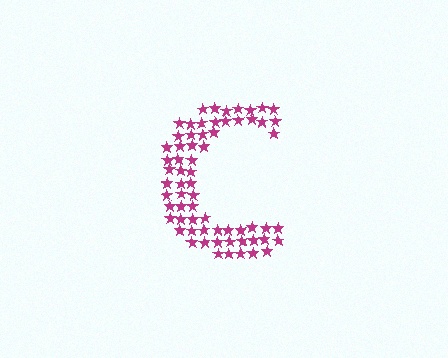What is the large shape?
The large shape is the letter C.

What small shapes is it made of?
It is made of small stars.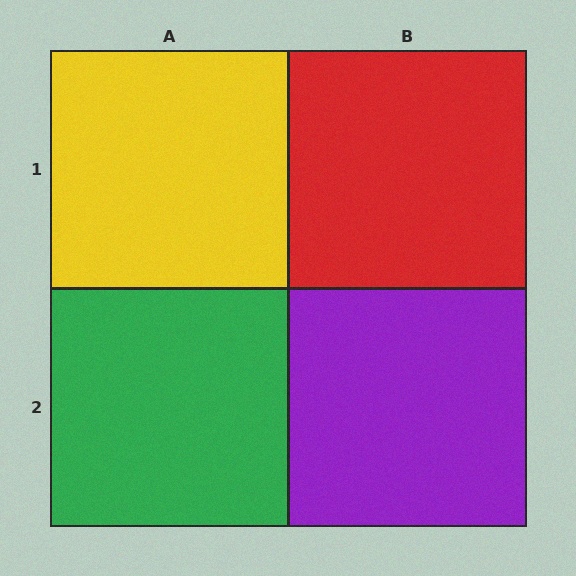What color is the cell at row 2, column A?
Green.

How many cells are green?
1 cell is green.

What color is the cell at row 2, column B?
Purple.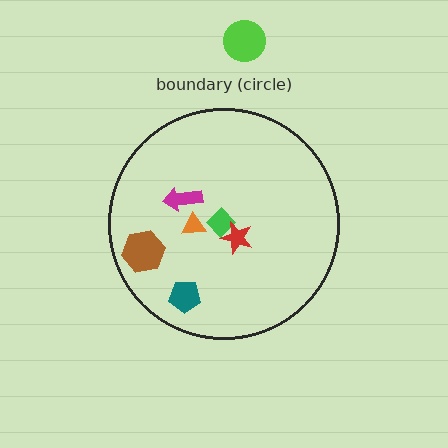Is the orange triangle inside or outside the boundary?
Inside.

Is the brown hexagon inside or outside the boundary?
Inside.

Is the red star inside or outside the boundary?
Inside.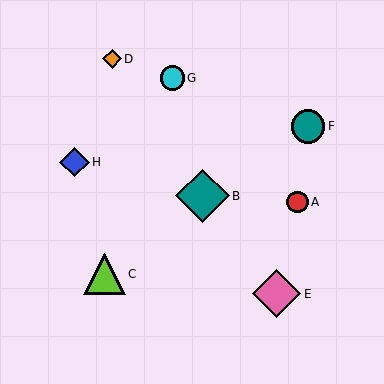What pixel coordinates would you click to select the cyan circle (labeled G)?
Click at (172, 78) to select the cyan circle G.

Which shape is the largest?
The teal diamond (labeled B) is the largest.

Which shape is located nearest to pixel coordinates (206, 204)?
The teal diamond (labeled B) at (203, 196) is nearest to that location.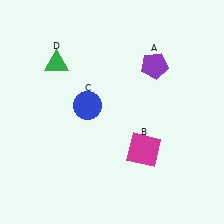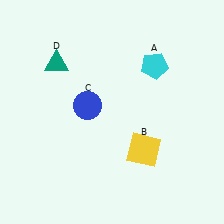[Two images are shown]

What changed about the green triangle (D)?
In Image 1, D is green. In Image 2, it changed to teal.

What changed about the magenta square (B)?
In Image 1, B is magenta. In Image 2, it changed to yellow.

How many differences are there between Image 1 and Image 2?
There are 3 differences between the two images.